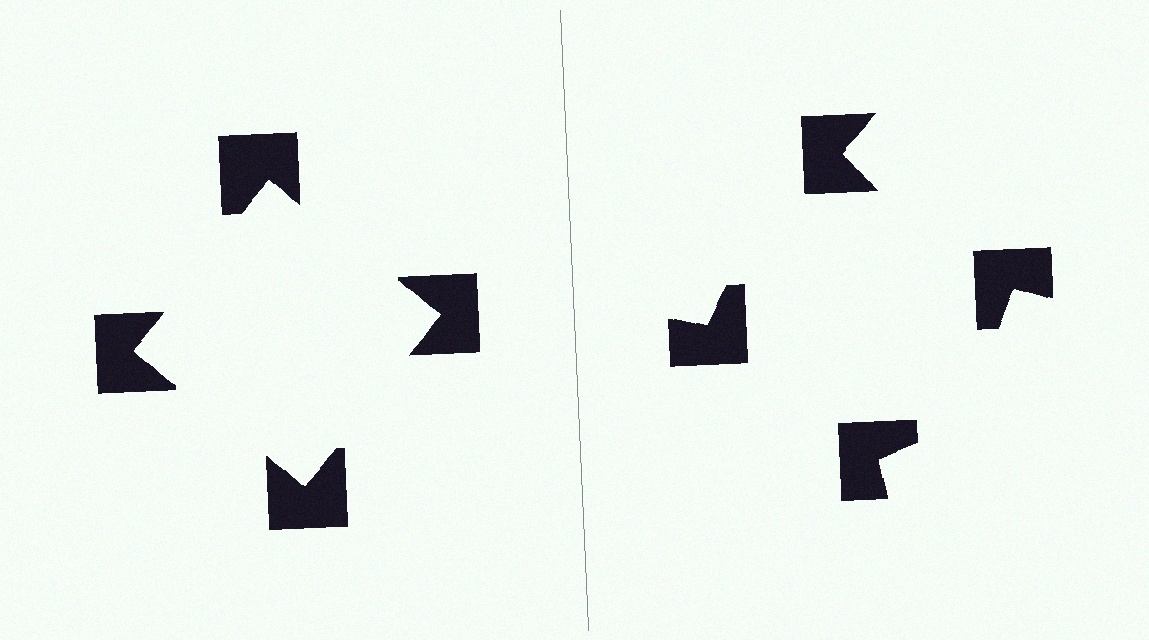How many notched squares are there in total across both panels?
8 — 4 on each side.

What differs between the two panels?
The notched squares are positioned identically on both sides; only the wedge orientations differ. On the left they align to a square; on the right they are misaligned.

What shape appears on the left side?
An illusory square.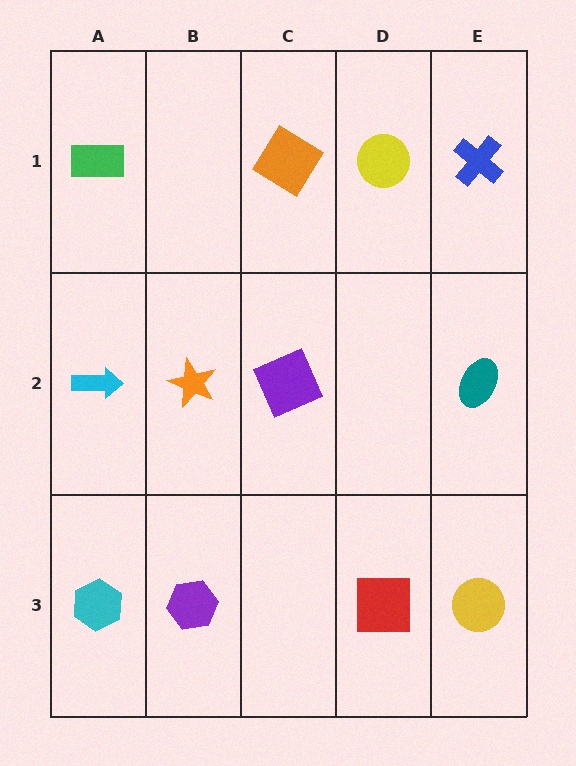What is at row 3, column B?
A purple hexagon.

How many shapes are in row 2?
4 shapes.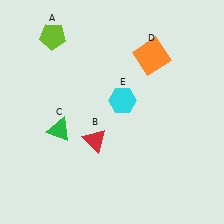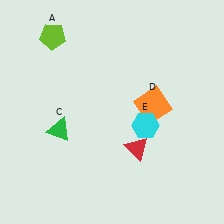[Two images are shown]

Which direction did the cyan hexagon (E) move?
The cyan hexagon (E) moved down.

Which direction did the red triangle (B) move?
The red triangle (B) moved right.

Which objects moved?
The objects that moved are: the red triangle (B), the orange square (D), the cyan hexagon (E).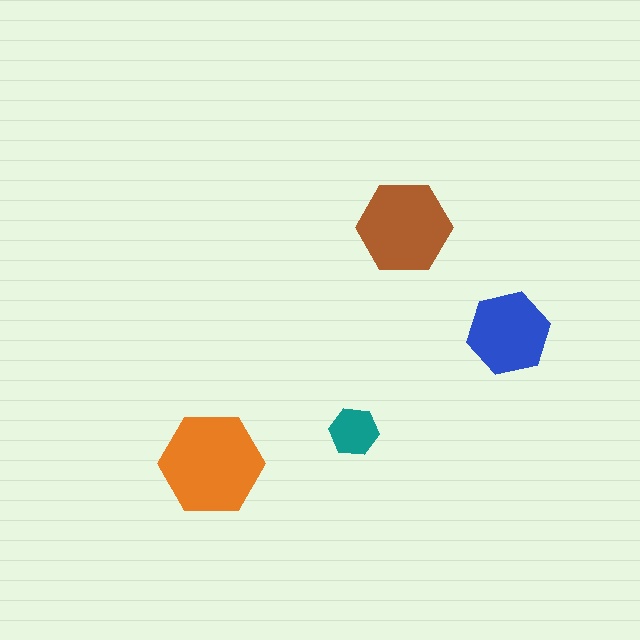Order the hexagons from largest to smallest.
the orange one, the brown one, the blue one, the teal one.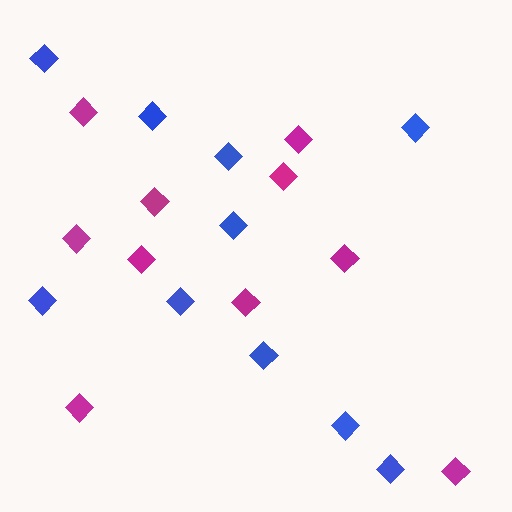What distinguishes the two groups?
There are 2 groups: one group of magenta diamonds (10) and one group of blue diamonds (10).